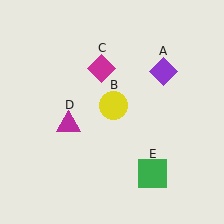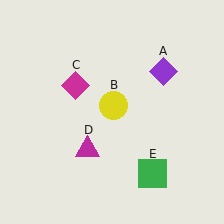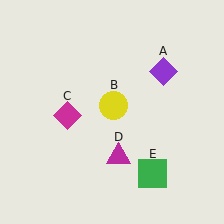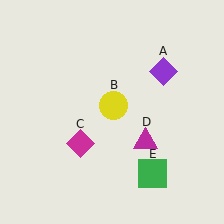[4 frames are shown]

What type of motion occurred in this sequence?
The magenta diamond (object C), magenta triangle (object D) rotated counterclockwise around the center of the scene.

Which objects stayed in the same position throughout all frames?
Purple diamond (object A) and yellow circle (object B) and green square (object E) remained stationary.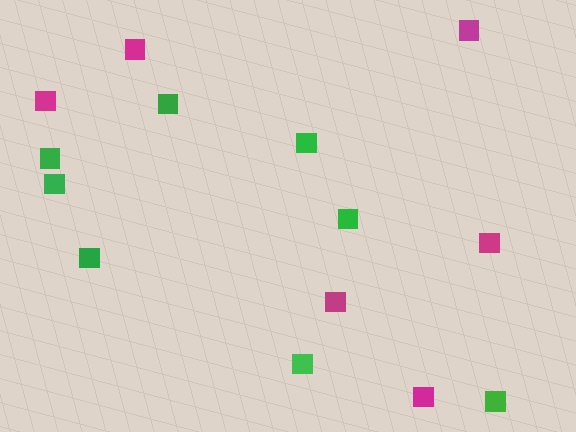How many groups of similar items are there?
There are 2 groups: one group of green squares (8) and one group of magenta squares (6).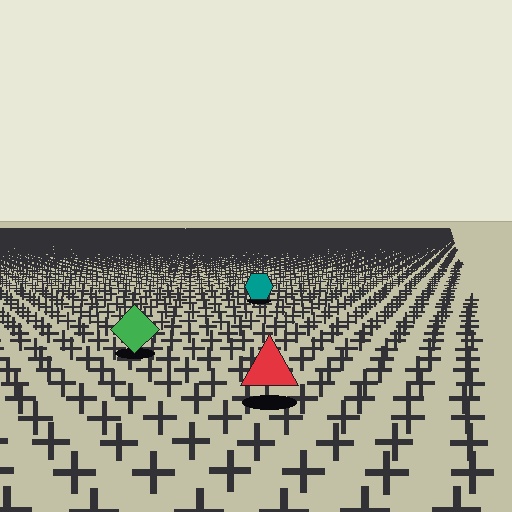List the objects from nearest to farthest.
From nearest to farthest: the red triangle, the green diamond, the teal hexagon.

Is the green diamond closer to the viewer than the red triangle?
No. The red triangle is closer — you can tell from the texture gradient: the ground texture is coarser near it.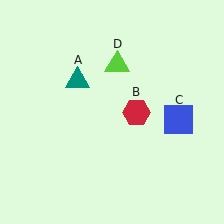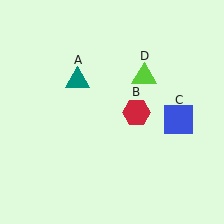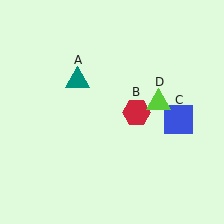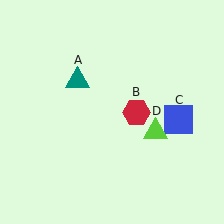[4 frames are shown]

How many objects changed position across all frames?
1 object changed position: lime triangle (object D).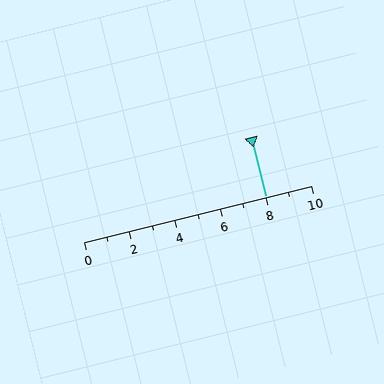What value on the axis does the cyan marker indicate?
The marker indicates approximately 8.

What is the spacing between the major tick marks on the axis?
The major ticks are spaced 2 apart.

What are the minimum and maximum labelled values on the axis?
The axis runs from 0 to 10.